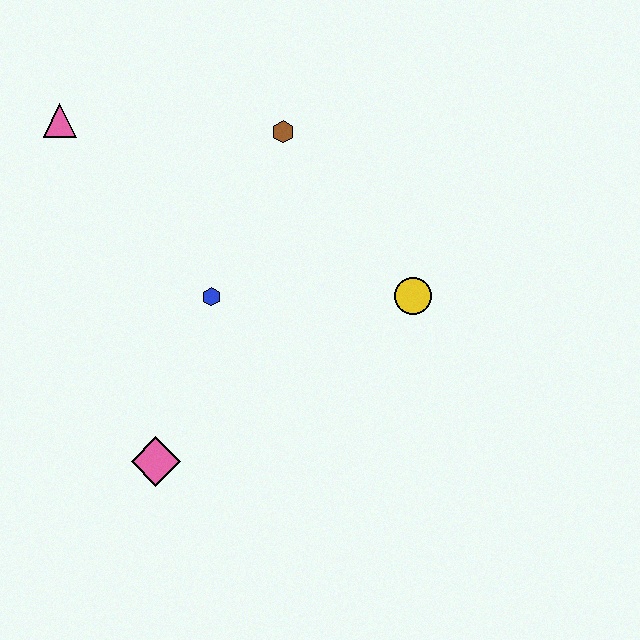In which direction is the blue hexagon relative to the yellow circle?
The blue hexagon is to the left of the yellow circle.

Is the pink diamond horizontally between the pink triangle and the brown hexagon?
Yes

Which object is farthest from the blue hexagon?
The pink triangle is farthest from the blue hexagon.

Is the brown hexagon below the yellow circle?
No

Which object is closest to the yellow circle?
The blue hexagon is closest to the yellow circle.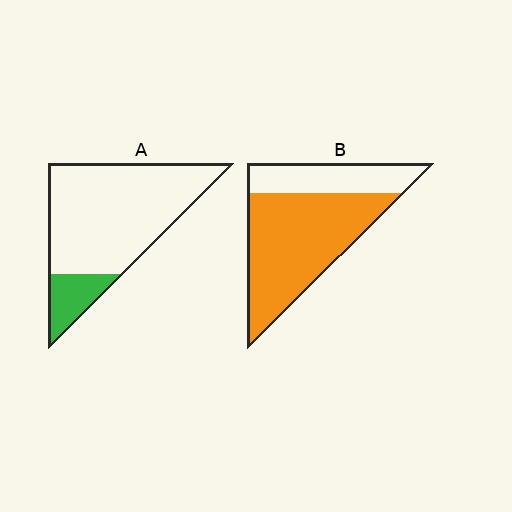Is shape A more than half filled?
No.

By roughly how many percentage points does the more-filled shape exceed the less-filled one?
By roughly 55 percentage points (B over A).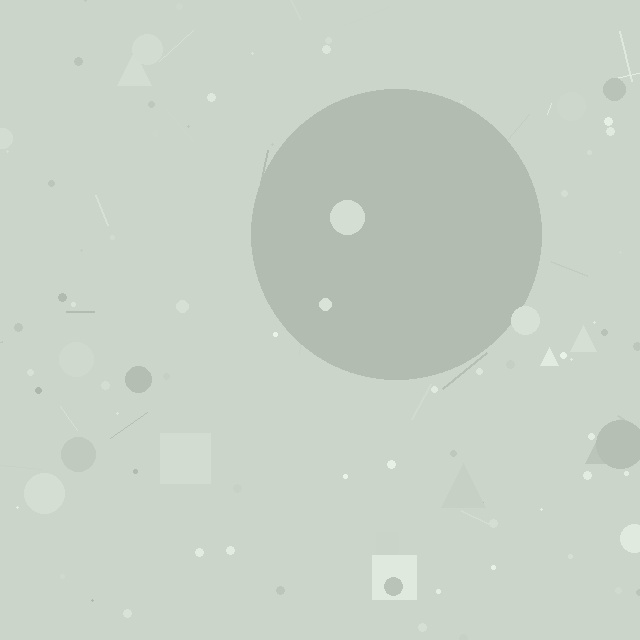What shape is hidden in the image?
A circle is hidden in the image.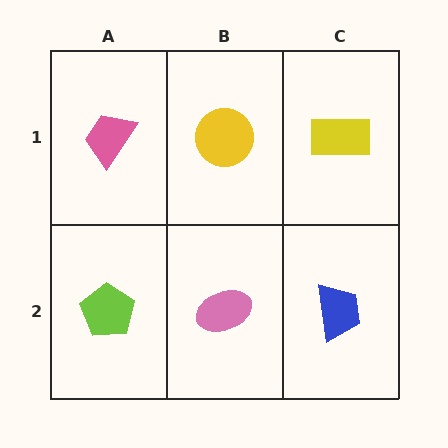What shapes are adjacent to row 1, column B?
A pink ellipse (row 2, column B), a pink trapezoid (row 1, column A), a yellow rectangle (row 1, column C).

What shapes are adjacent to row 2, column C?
A yellow rectangle (row 1, column C), a pink ellipse (row 2, column B).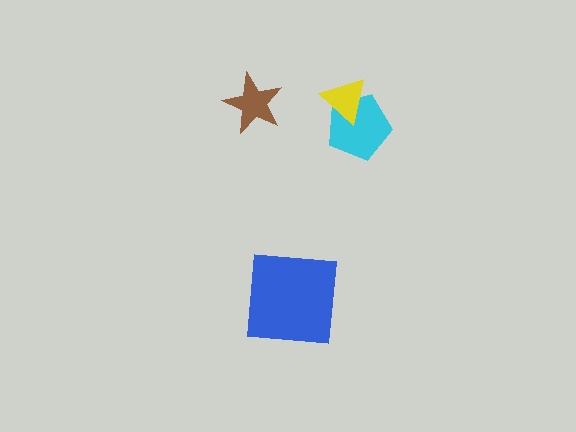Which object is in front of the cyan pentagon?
The yellow triangle is in front of the cyan pentagon.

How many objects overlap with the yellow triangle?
1 object overlaps with the yellow triangle.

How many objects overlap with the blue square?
0 objects overlap with the blue square.